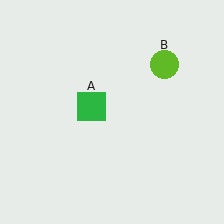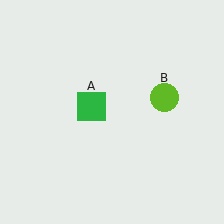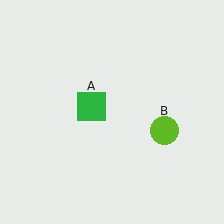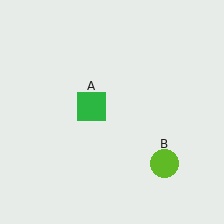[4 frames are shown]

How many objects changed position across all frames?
1 object changed position: lime circle (object B).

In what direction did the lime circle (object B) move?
The lime circle (object B) moved down.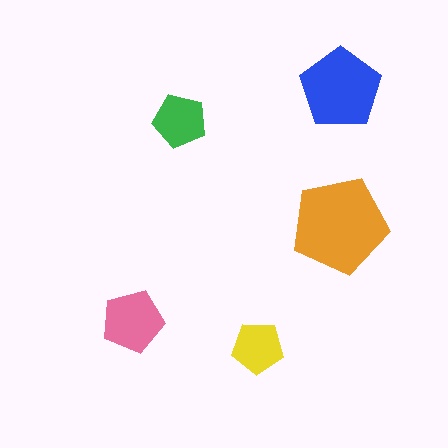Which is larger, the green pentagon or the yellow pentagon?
The green one.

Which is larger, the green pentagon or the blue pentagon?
The blue one.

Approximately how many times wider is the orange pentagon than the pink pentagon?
About 1.5 times wider.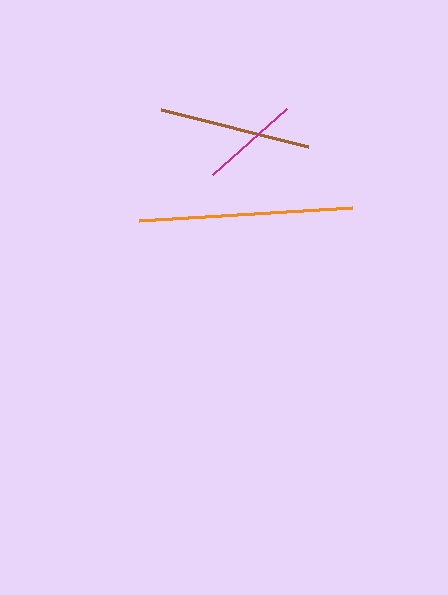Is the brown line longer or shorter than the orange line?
The orange line is longer than the brown line.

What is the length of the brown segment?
The brown segment is approximately 152 pixels long.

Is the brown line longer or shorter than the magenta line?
The brown line is longer than the magenta line.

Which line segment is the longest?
The orange line is the longest at approximately 213 pixels.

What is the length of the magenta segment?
The magenta segment is approximately 99 pixels long.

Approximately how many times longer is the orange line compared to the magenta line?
The orange line is approximately 2.2 times the length of the magenta line.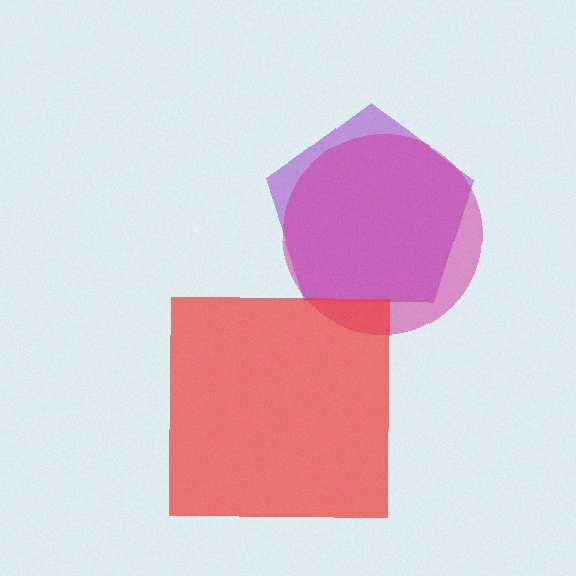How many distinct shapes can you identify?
There are 3 distinct shapes: a purple pentagon, a magenta circle, a red square.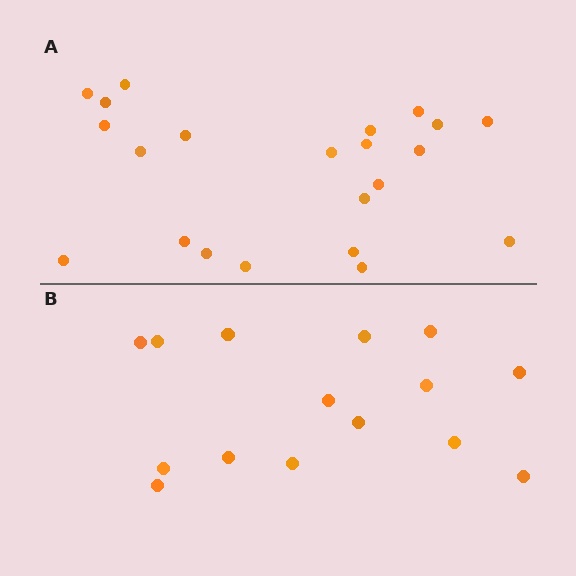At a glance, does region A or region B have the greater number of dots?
Region A (the top region) has more dots.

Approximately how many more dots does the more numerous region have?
Region A has roughly 8 or so more dots than region B.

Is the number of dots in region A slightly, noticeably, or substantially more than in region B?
Region A has substantially more. The ratio is roughly 1.5 to 1.